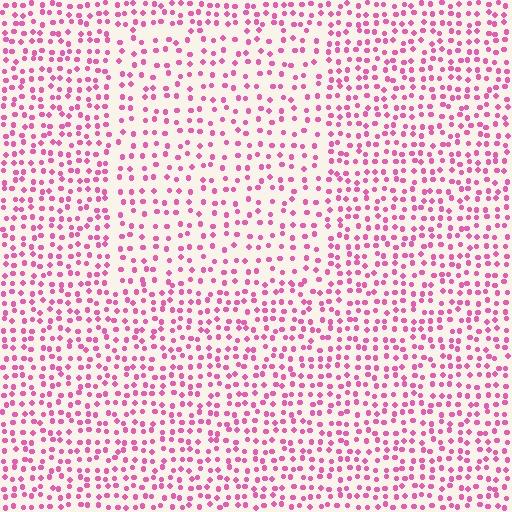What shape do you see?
I see a rectangle.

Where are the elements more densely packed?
The elements are more densely packed outside the rectangle boundary.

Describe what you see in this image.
The image contains small pink elements arranged at two different densities. A rectangle-shaped region is visible where the elements are less densely packed than the surrounding area.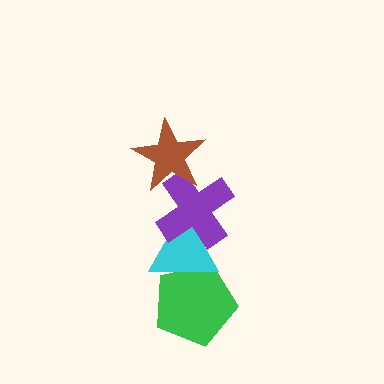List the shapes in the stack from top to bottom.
From top to bottom: the brown star, the purple cross, the cyan triangle, the green pentagon.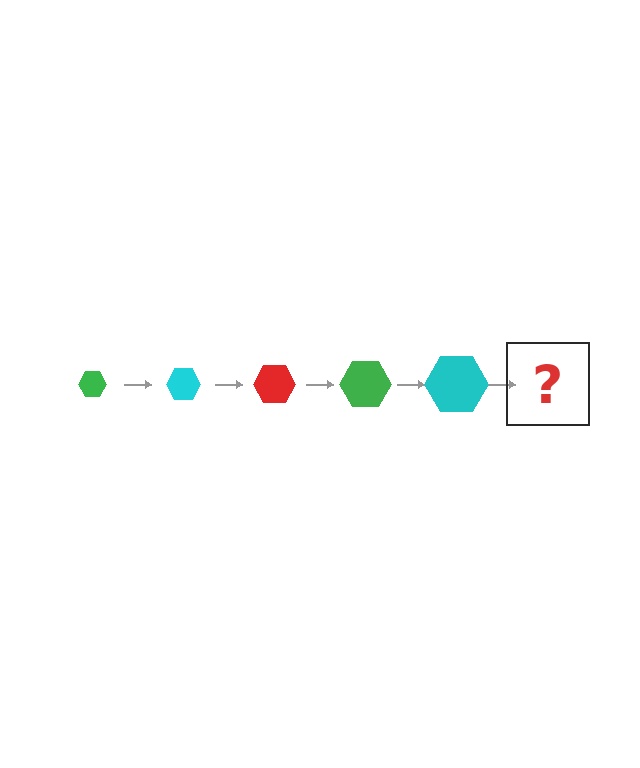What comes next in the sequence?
The next element should be a red hexagon, larger than the previous one.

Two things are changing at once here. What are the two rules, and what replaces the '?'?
The two rules are that the hexagon grows larger each step and the color cycles through green, cyan, and red. The '?' should be a red hexagon, larger than the previous one.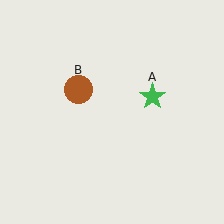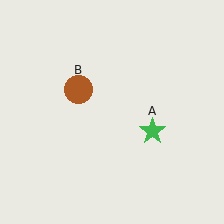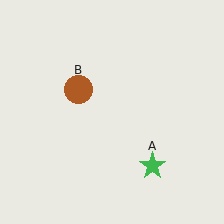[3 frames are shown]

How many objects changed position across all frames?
1 object changed position: green star (object A).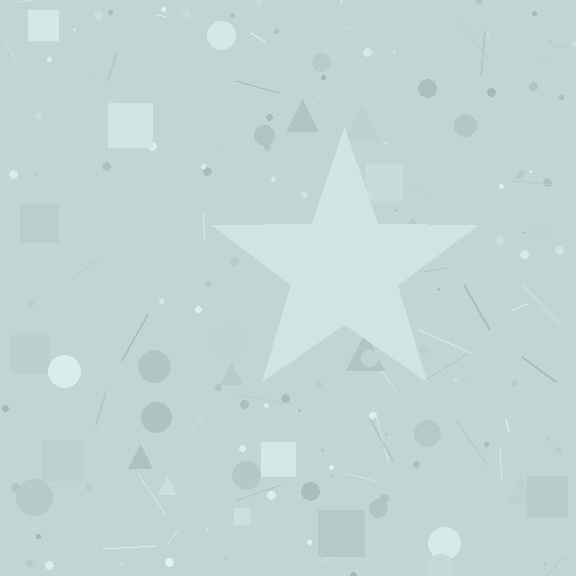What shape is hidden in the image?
A star is hidden in the image.